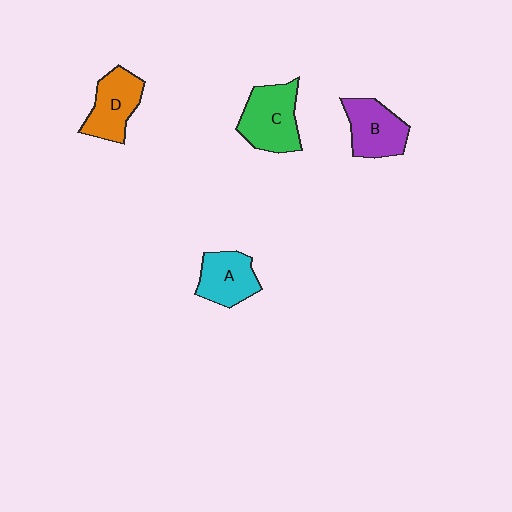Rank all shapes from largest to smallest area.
From largest to smallest: C (green), D (orange), B (purple), A (cyan).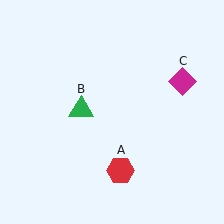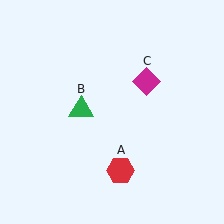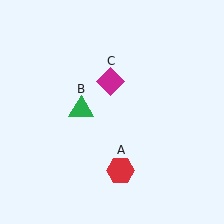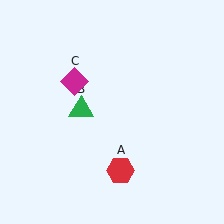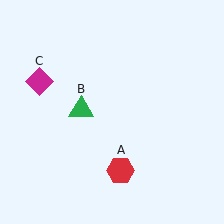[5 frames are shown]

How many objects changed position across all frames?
1 object changed position: magenta diamond (object C).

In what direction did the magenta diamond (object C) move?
The magenta diamond (object C) moved left.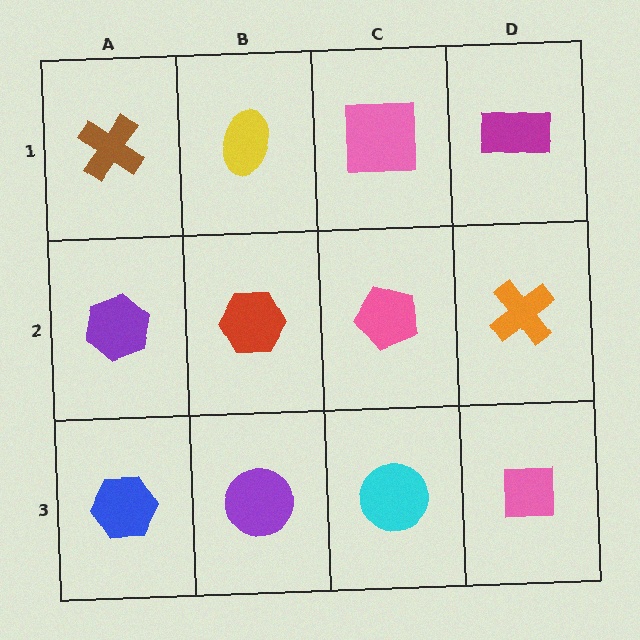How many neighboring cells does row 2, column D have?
3.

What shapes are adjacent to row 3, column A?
A purple hexagon (row 2, column A), a purple circle (row 3, column B).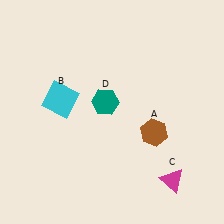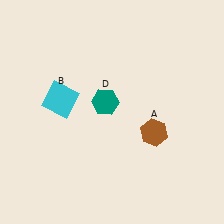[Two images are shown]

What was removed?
The magenta triangle (C) was removed in Image 2.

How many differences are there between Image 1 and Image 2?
There is 1 difference between the two images.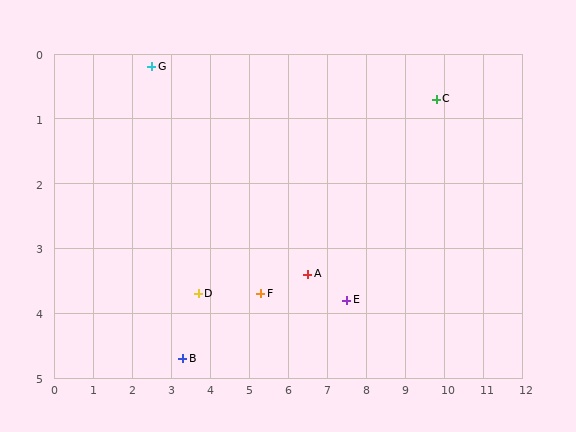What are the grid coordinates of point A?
Point A is at approximately (6.5, 3.4).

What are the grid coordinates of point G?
Point G is at approximately (2.5, 0.2).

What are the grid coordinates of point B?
Point B is at approximately (3.3, 4.7).